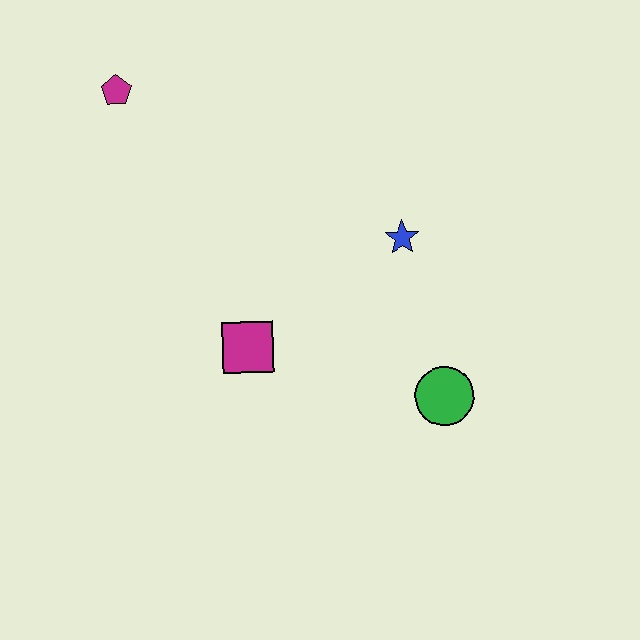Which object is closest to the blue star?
The green circle is closest to the blue star.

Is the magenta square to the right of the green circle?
No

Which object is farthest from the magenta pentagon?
The green circle is farthest from the magenta pentagon.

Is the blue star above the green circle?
Yes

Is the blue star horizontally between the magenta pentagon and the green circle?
Yes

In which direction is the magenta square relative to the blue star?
The magenta square is to the left of the blue star.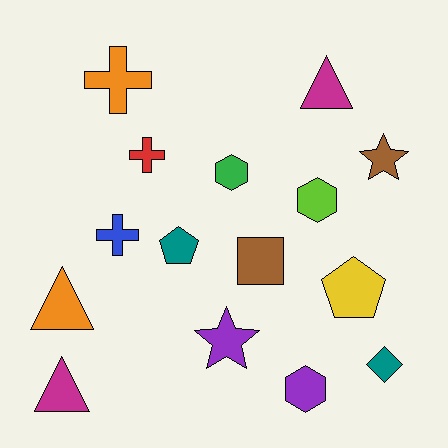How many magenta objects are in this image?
There are 2 magenta objects.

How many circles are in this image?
There are no circles.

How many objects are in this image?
There are 15 objects.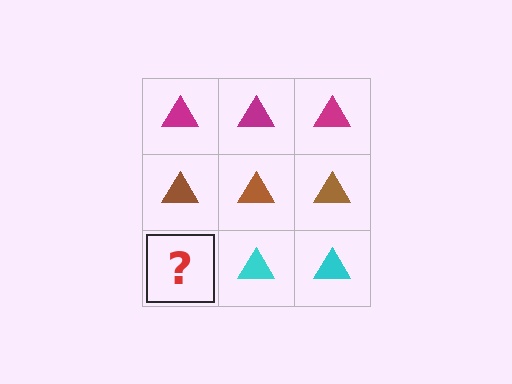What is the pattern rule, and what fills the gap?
The rule is that each row has a consistent color. The gap should be filled with a cyan triangle.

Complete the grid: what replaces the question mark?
The question mark should be replaced with a cyan triangle.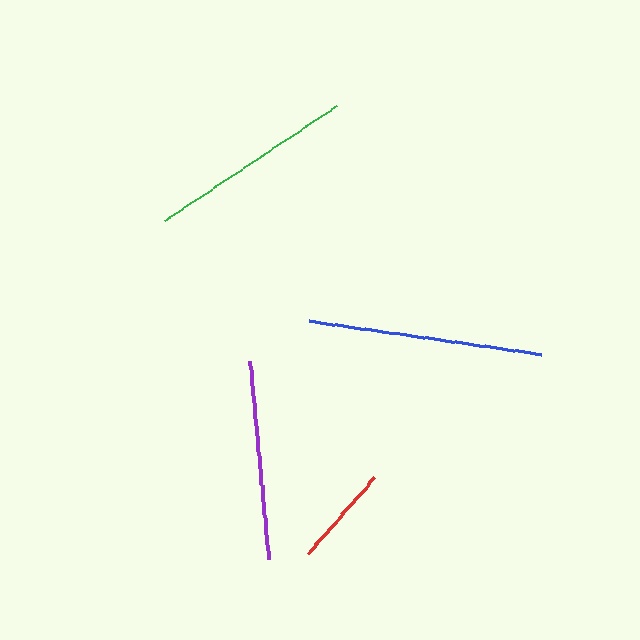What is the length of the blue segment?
The blue segment is approximately 235 pixels long.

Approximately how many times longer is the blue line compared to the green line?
The blue line is approximately 1.1 times the length of the green line.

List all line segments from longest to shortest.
From longest to shortest: blue, green, purple, red.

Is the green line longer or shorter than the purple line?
The green line is longer than the purple line.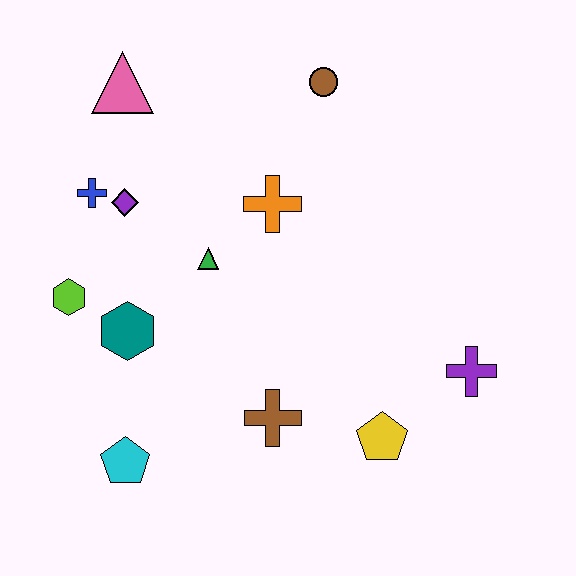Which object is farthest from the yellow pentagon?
The pink triangle is farthest from the yellow pentagon.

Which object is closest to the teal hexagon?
The lime hexagon is closest to the teal hexagon.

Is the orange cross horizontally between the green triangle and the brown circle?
Yes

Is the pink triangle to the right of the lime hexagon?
Yes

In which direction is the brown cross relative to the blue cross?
The brown cross is below the blue cross.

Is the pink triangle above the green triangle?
Yes